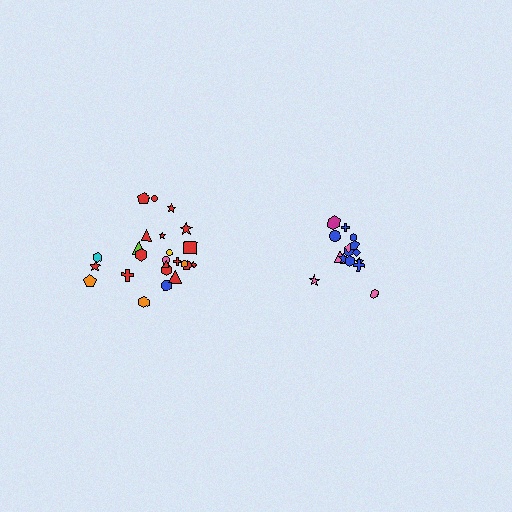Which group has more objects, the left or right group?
The left group.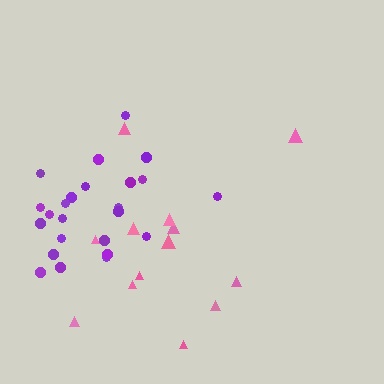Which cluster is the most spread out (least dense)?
Pink.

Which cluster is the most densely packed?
Purple.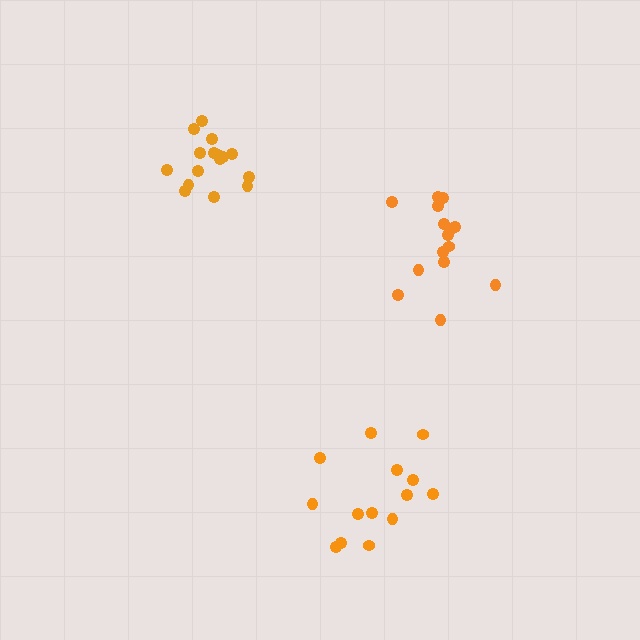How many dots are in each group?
Group 1: 14 dots, Group 2: 16 dots, Group 3: 15 dots (45 total).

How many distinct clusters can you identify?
There are 3 distinct clusters.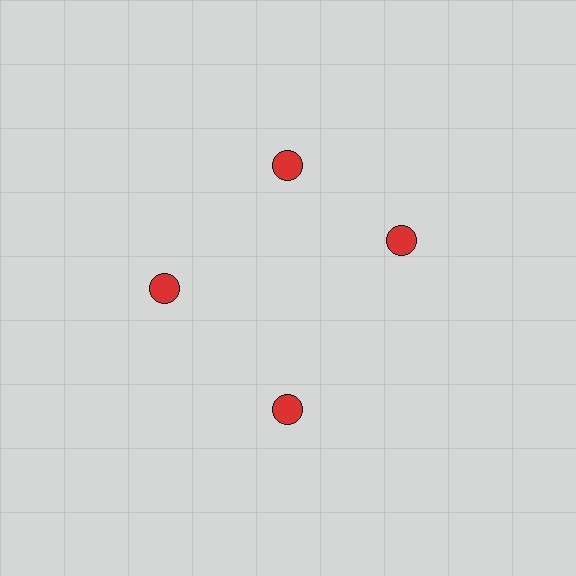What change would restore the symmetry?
The symmetry would be restored by rotating it back into even spacing with its neighbors so that all 4 circles sit at equal angles and equal distance from the center.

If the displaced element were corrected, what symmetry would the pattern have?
It would have 4-fold rotational symmetry — the pattern would map onto itself every 90 degrees.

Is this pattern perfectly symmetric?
No. The 4 red circles are arranged in a ring, but one element near the 3 o'clock position is rotated out of alignment along the ring, breaking the 4-fold rotational symmetry.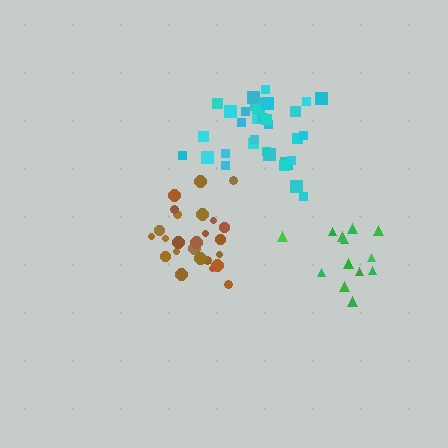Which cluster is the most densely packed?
Brown.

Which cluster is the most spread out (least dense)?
Green.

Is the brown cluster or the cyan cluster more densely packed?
Brown.